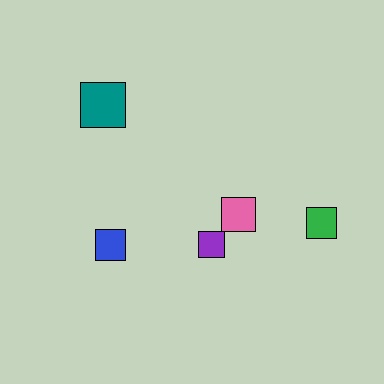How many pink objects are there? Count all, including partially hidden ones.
There is 1 pink object.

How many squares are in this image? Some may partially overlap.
There are 5 squares.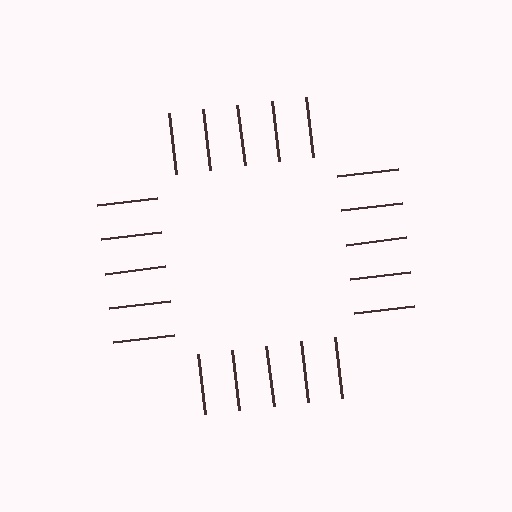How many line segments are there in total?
20 — 5 along each of the 4 edges.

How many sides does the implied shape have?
4 sides — the line-ends trace a square.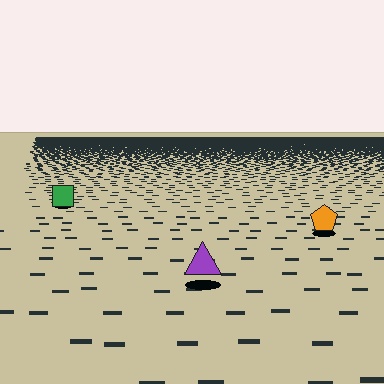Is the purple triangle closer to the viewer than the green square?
Yes. The purple triangle is closer — you can tell from the texture gradient: the ground texture is coarser near it.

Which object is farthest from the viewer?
The green square is farthest from the viewer. It appears smaller and the ground texture around it is denser.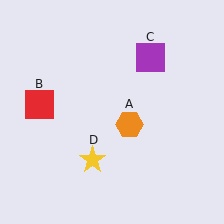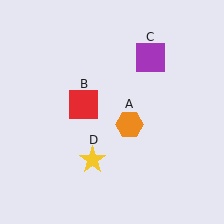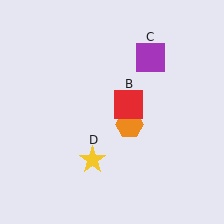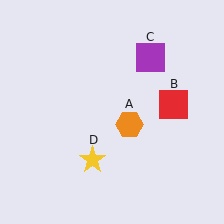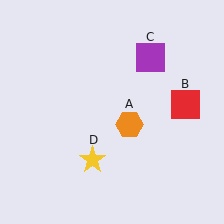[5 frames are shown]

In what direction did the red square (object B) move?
The red square (object B) moved right.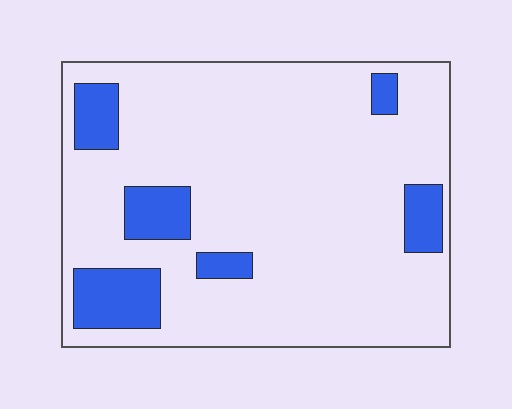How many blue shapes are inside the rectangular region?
6.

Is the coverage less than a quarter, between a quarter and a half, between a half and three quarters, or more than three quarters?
Less than a quarter.